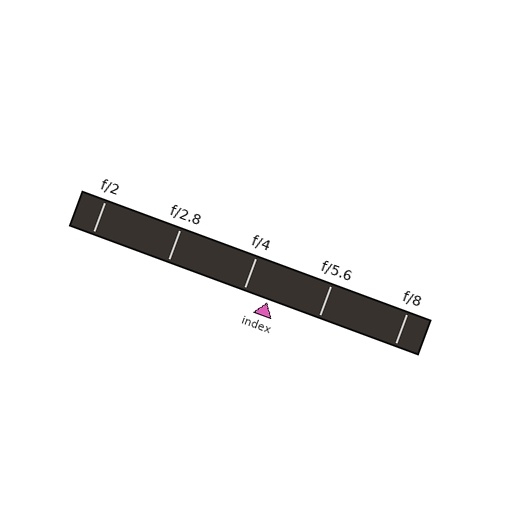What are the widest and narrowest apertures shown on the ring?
The widest aperture shown is f/2 and the narrowest is f/8.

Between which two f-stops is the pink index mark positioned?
The index mark is between f/4 and f/5.6.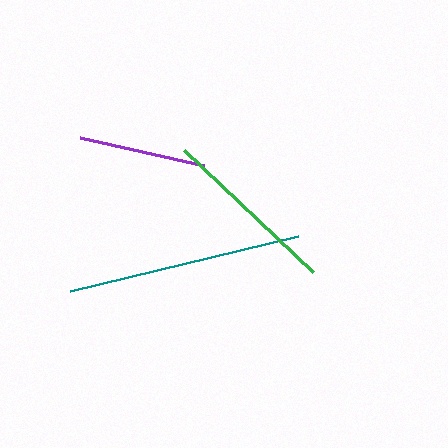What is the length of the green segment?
The green segment is approximately 178 pixels long.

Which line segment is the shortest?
The purple line is the shortest at approximately 127 pixels.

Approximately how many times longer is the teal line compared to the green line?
The teal line is approximately 1.3 times the length of the green line.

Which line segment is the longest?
The teal line is the longest at approximately 235 pixels.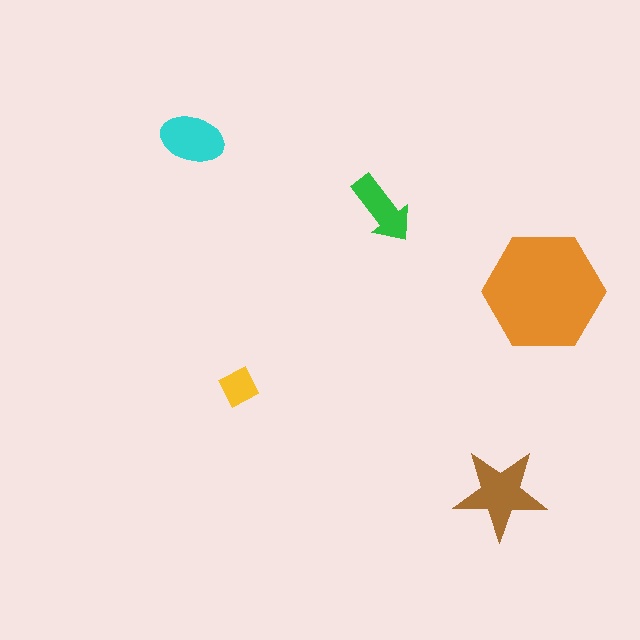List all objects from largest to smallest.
The orange hexagon, the brown star, the cyan ellipse, the green arrow, the yellow diamond.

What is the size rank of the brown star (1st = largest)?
2nd.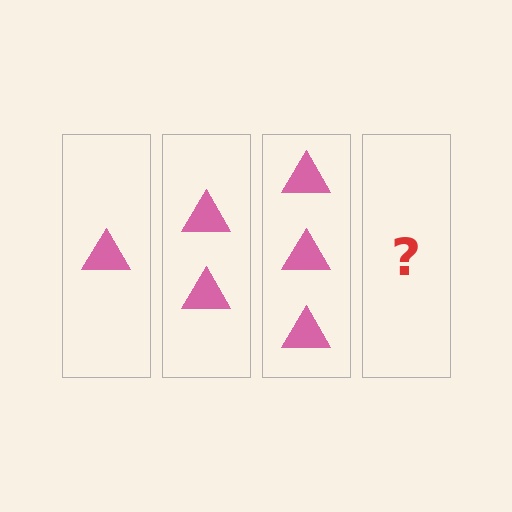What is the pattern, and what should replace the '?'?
The pattern is that each step adds one more triangle. The '?' should be 4 triangles.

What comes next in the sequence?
The next element should be 4 triangles.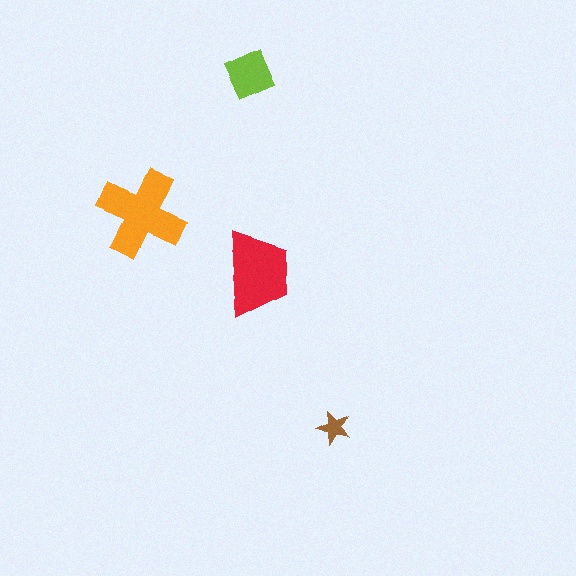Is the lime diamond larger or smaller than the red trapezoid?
Smaller.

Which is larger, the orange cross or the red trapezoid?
The orange cross.